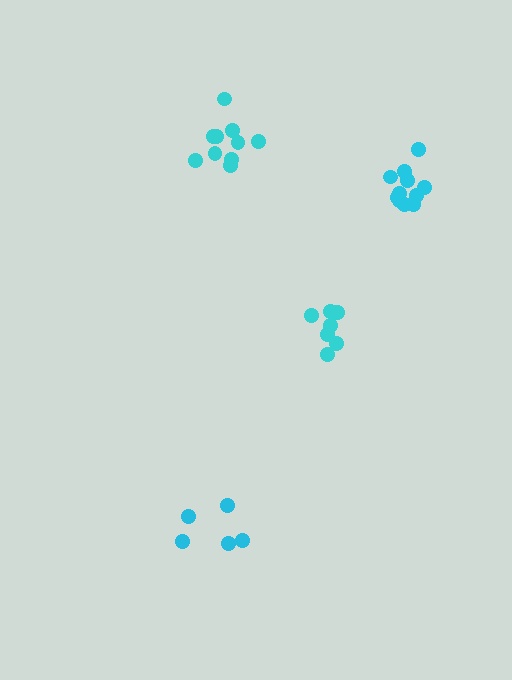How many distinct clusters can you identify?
There are 4 distinct clusters.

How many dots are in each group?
Group 1: 10 dots, Group 2: 11 dots, Group 3: 7 dots, Group 4: 5 dots (33 total).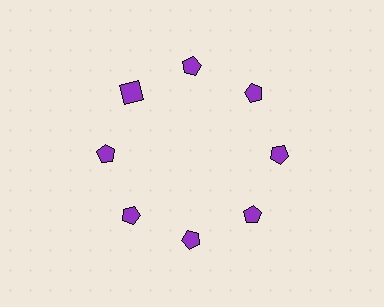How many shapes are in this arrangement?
There are 8 shapes arranged in a ring pattern.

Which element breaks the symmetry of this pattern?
The purple square at roughly the 10 o'clock position breaks the symmetry. All other shapes are purple pentagons.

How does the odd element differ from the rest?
It has a different shape: square instead of pentagon.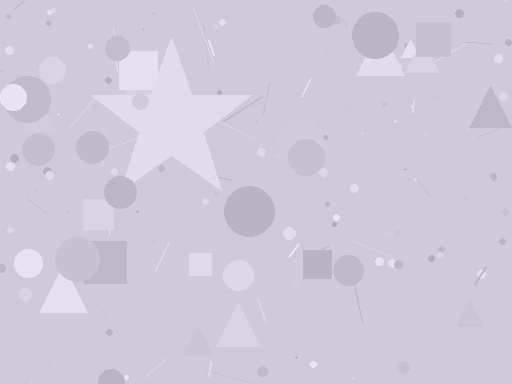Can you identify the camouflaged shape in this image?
The camouflaged shape is a star.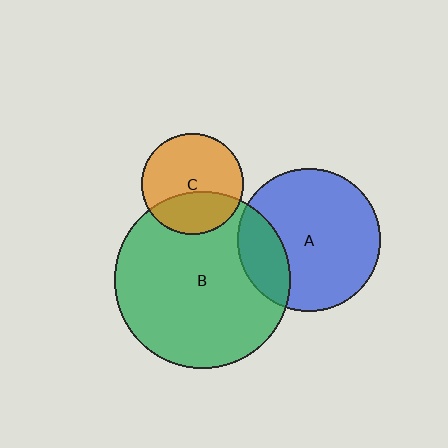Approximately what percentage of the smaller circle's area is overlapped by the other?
Approximately 35%.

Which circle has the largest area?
Circle B (green).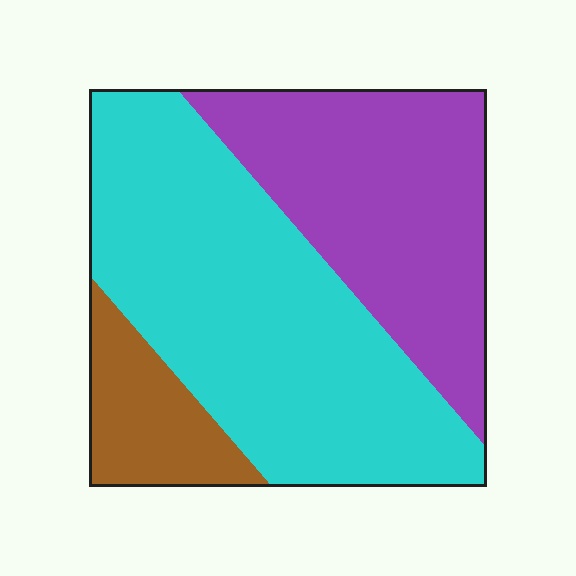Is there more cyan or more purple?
Cyan.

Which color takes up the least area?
Brown, at roughly 10%.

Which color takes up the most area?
Cyan, at roughly 55%.